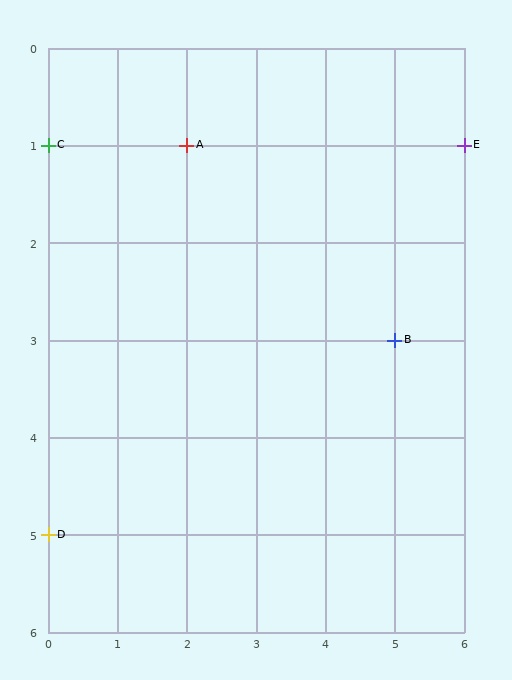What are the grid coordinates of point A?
Point A is at grid coordinates (2, 1).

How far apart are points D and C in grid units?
Points D and C are 4 rows apart.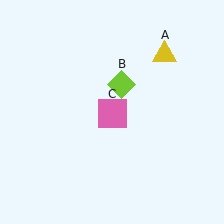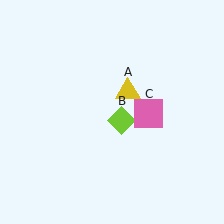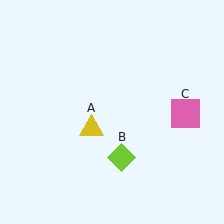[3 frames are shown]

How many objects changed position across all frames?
3 objects changed position: yellow triangle (object A), lime diamond (object B), pink square (object C).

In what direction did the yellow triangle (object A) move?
The yellow triangle (object A) moved down and to the left.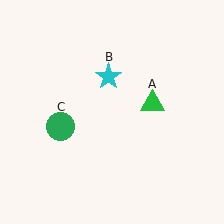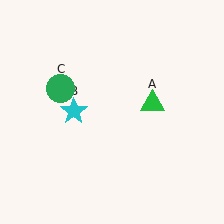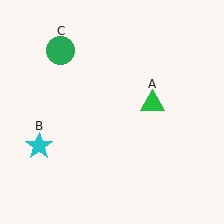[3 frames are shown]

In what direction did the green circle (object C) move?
The green circle (object C) moved up.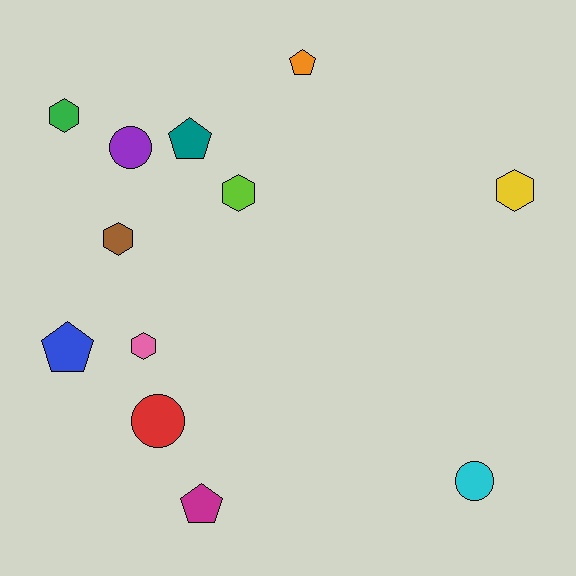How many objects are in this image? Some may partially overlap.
There are 12 objects.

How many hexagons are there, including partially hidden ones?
There are 5 hexagons.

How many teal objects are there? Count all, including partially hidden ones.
There is 1 teal object.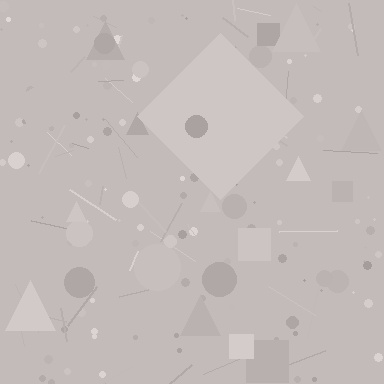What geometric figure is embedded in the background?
A diamond is embedded in the background.